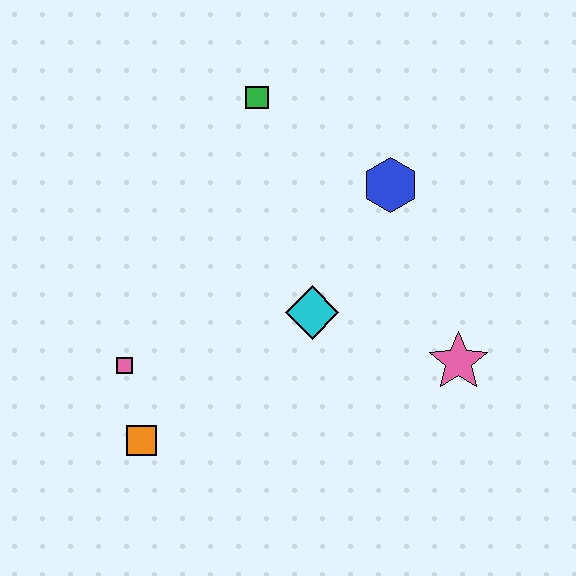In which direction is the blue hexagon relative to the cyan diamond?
The blue hexagon is above the cyan diamond.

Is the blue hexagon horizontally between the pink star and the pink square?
Yes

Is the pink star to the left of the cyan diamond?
No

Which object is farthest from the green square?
The orange square is farthest from the green square.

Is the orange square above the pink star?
No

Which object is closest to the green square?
The blue hexagon is closest to the green square.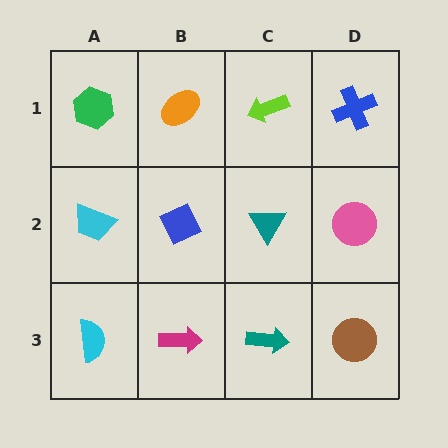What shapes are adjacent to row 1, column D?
A pink circle (row 2, column D), a lime arrow (row 1, column C).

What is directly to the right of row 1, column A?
An orange ellipse.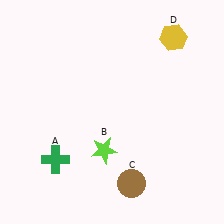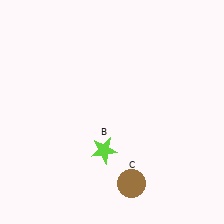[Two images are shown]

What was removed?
The green cross (A), the yellow hexagon (D) were removed in Image 2.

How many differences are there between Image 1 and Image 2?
There are 2 differences between the two images.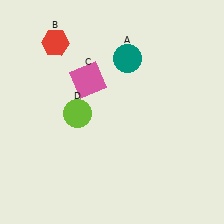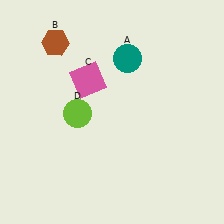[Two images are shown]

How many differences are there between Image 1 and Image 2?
There is 1 difference between the two images.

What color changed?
The hexagon (B) changed from red in Image 1 to brown in Image 2.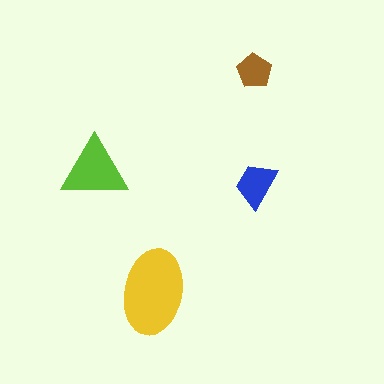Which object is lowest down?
The yellow ellipse is bottommost.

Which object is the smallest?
The brown pentagon.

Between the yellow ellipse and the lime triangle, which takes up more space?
The yellow ellipse.